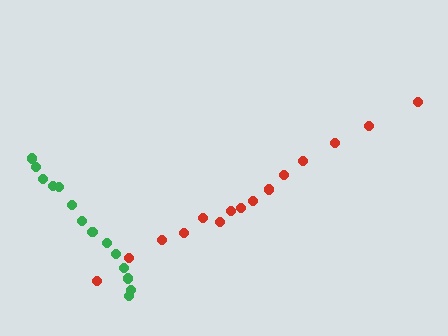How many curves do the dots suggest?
There are 2 distinct paths.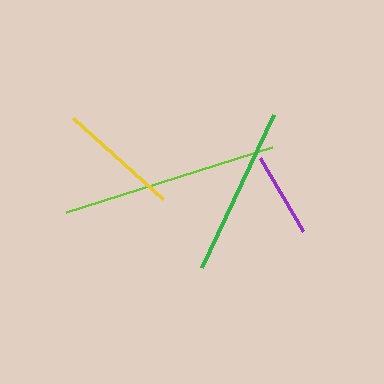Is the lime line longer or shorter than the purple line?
The lime line is longer than the purple line.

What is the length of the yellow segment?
The yellow segment is approximately 121 pixels long.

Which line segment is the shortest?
The purple line is the shortest at approximately 84 pixels.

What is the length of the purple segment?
The purple segment is approximately 84 pixels long.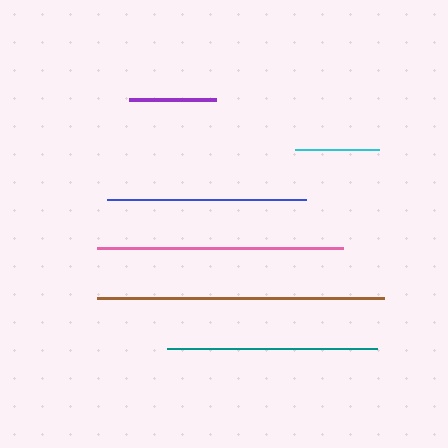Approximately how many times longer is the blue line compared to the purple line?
The blue line is approximately 2.3 times the length of the purple line.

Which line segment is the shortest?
The cyan line is the shortest at approximately 84 pixels.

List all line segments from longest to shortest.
From longest to shortest: brown, pink, teal, blue, purple, cyan.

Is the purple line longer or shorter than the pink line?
The pink line is longer than the purple line.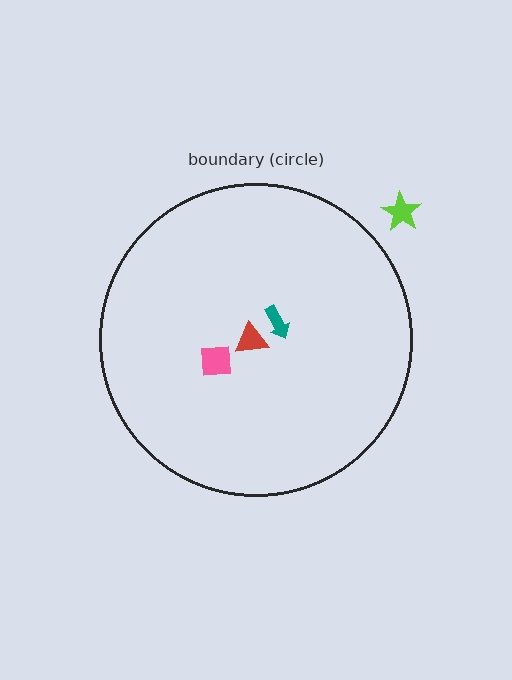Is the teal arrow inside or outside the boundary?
Inside.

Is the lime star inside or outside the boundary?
Outside.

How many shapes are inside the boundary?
3 inside, 1 outside.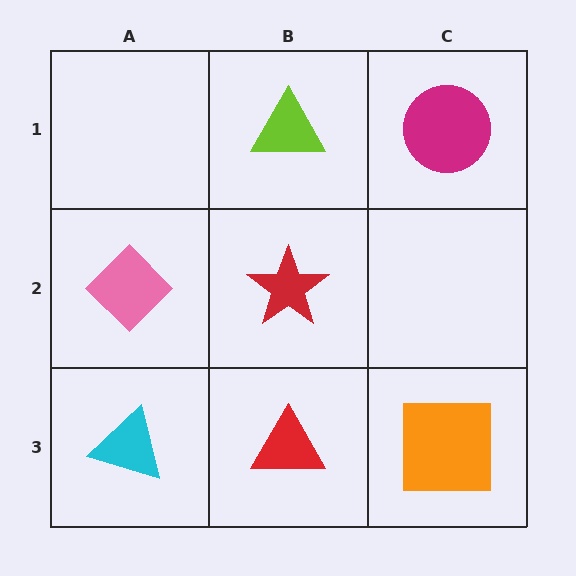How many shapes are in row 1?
2 shapes.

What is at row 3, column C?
An orange square.